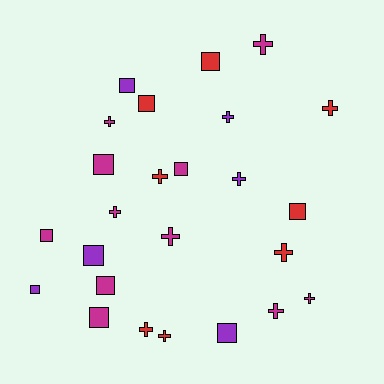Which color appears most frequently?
Magenta, with 11 objects.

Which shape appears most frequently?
Cross, with 13 objects.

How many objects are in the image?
There are 25 objects.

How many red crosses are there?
There are 5 red crosses.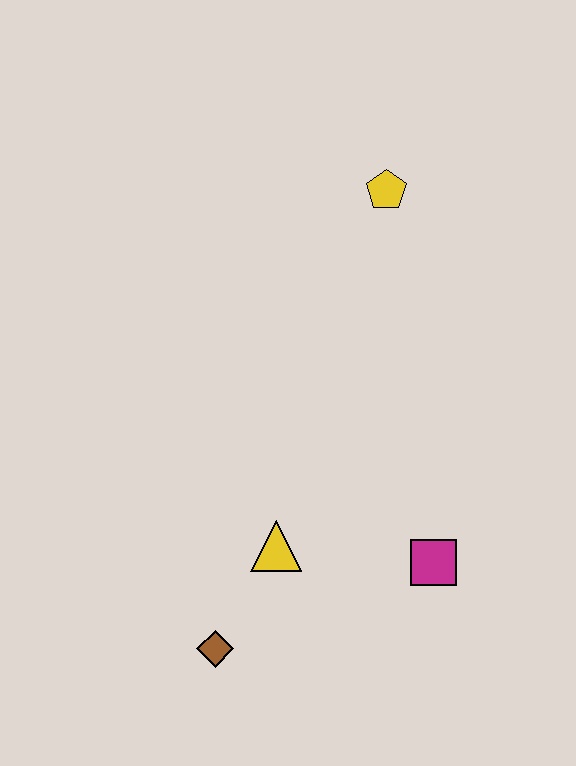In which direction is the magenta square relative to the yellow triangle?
The magenta square is to the right of the yellow triangle.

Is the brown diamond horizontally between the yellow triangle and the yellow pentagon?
No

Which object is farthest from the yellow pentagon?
The brown diamond is farthest from the yellow pentagon.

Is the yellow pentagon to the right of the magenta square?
No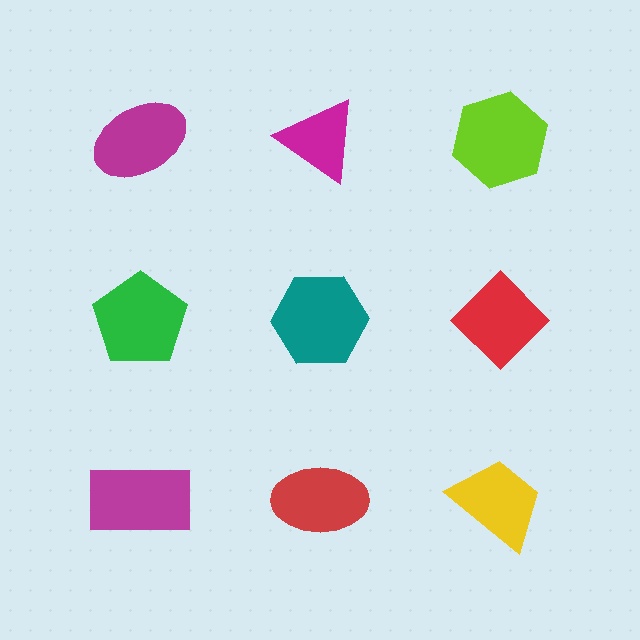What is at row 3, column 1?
A magenta rectangle.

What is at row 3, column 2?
A red ellipse.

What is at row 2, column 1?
A green pentagon.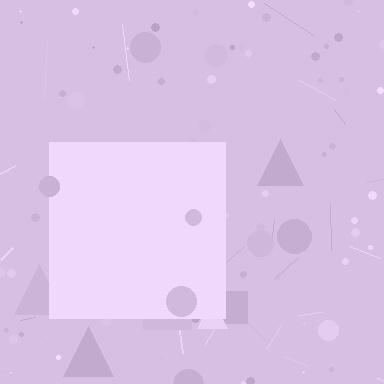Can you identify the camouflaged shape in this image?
The camouflaged shape is a square.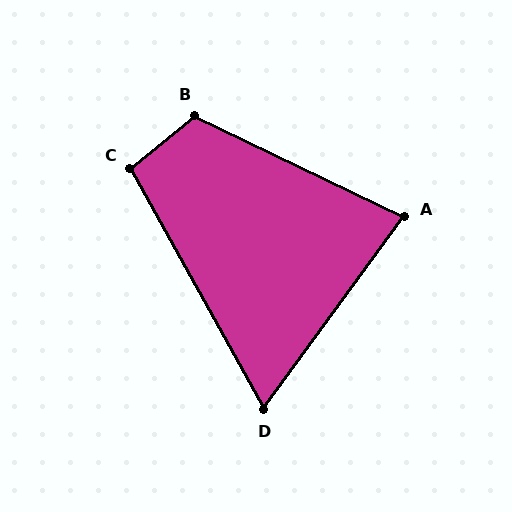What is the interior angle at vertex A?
Approximately 79 degrees (acute).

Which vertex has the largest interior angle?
B, at approximately 115 degrees.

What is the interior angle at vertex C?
Approximately 101 degrees (obtuse).